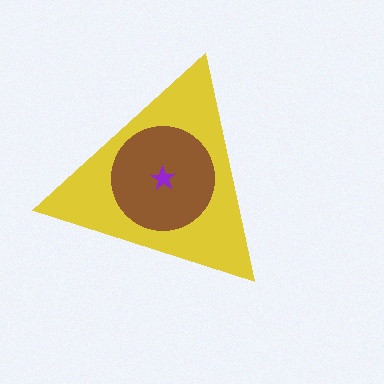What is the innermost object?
The purple star.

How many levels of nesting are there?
3.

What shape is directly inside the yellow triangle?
The brown circle.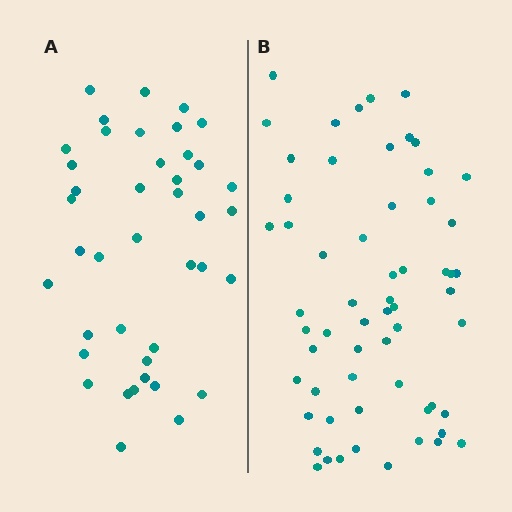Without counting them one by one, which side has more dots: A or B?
Region B (the right region) has more dots.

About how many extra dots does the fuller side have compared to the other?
Region B has approximately 20 more dots than region A.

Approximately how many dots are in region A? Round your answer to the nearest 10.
About 40 dots. (The exact count is 41, which rounds to 40.)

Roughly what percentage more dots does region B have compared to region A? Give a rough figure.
About 45% more.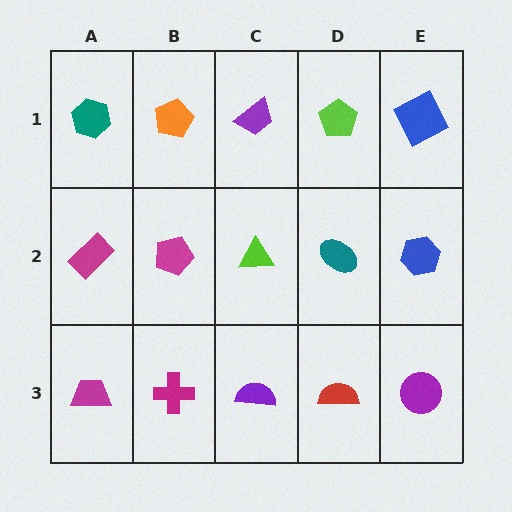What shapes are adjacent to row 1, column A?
A magenta rectangle (row 2, column A), an orange pentagon (row 1, column B).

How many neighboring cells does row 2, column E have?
3.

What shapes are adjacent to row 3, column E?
A blue hexagon (row 2, column E), a red semicircle (row 3, column D).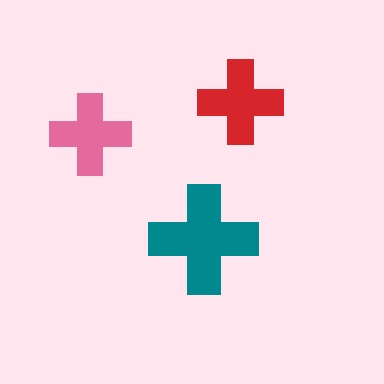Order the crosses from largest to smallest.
the teal one, the red one, the pink one.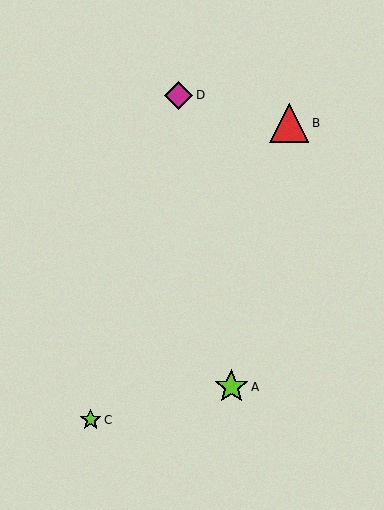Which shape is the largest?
The red triangle (labeled B) is the largest.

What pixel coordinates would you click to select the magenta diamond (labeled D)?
Click at (179, 95) to select the magenta diamond D.